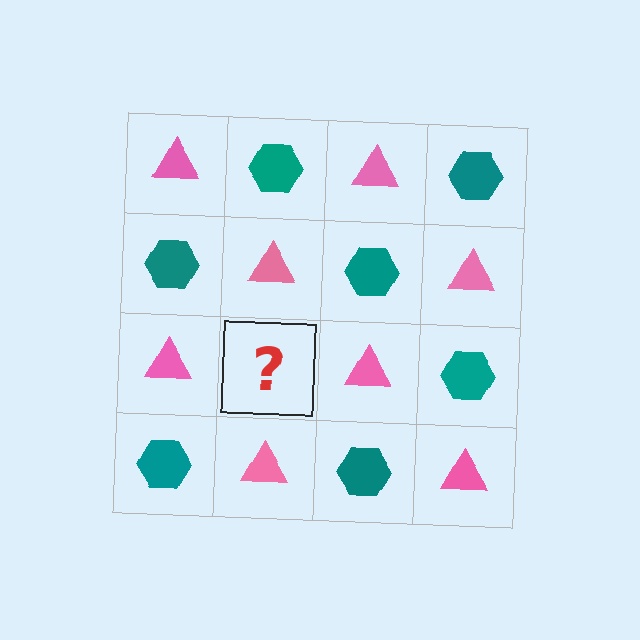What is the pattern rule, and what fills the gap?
The rule is that it alternates pink triangle and teal hexagon in a checkerboard pattern. The gap should be filled with a teal hexagon.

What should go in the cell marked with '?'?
The missing cell should contain a teal hexagon.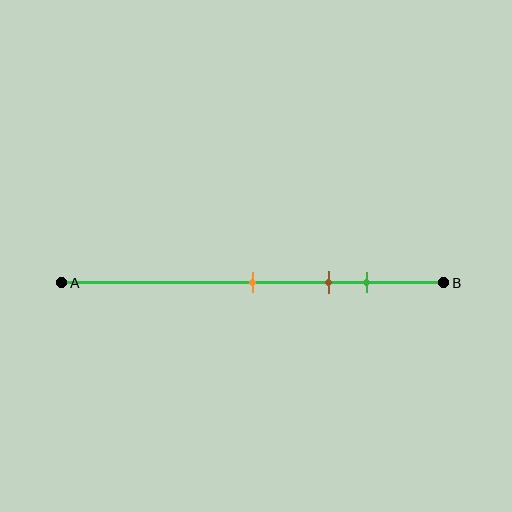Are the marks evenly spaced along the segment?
Yes, the marks are approximately evenly spaced.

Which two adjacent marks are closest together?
The brown and green marks are the closest adjacent pair.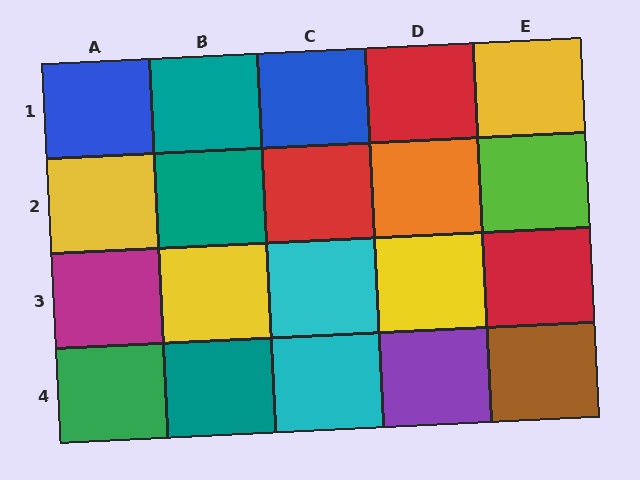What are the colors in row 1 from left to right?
Blue, teal, blue, red, yellow.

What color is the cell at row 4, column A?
Green.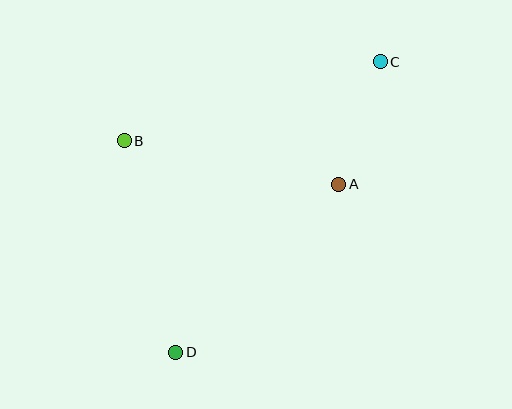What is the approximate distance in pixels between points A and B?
The distance between A and B is approximately 219 pixels.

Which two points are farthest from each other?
Points C and D are farthest from each other.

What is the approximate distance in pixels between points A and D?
The distance between A and D is approximately 234 pixels.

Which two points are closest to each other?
Points A and C are closest to each other.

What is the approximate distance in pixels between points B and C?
The distance between B and C is approximately 268 pixels.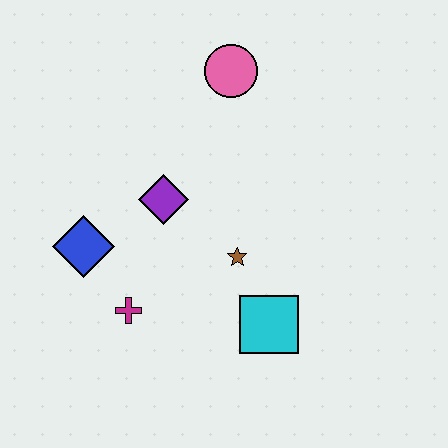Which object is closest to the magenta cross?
The blue diamond is closest to the magenta cross.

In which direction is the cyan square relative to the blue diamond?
The cyan square is to the right of the blue diamond.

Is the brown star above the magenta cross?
Yes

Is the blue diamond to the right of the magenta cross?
No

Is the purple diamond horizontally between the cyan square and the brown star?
No